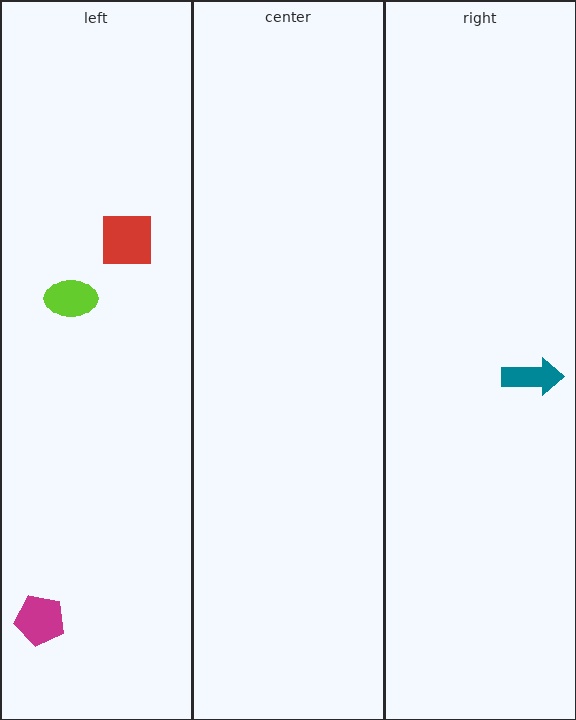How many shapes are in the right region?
1.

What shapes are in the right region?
The teal arrow.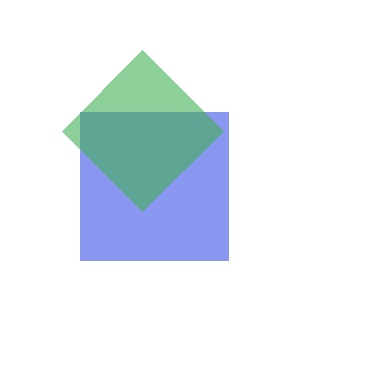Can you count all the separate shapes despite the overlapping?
Yes, there are 2 separate shapes.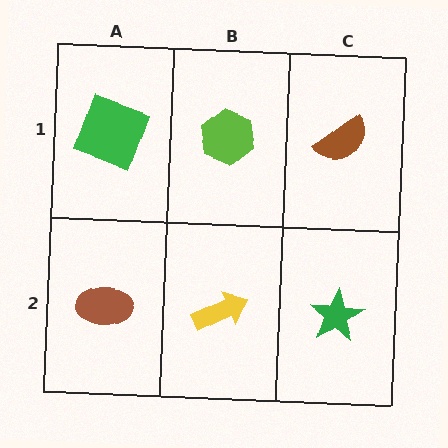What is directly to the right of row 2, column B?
A green star.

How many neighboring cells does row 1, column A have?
2.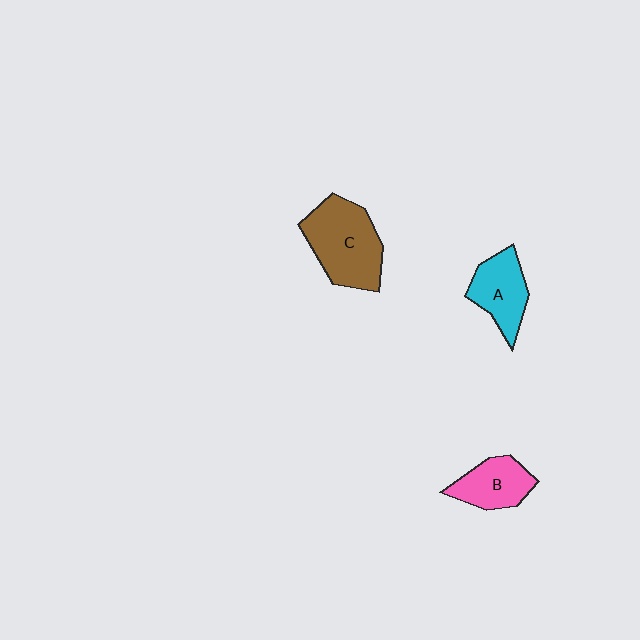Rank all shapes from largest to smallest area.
From largest to smallest: C (brown), A (cyan), B (pink).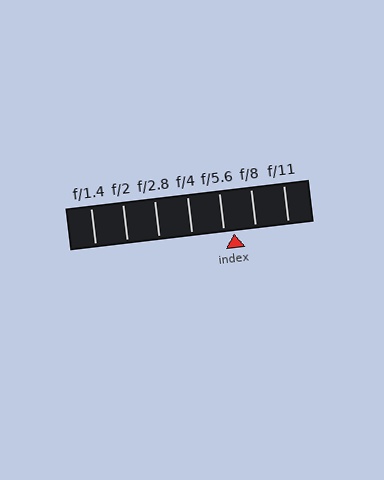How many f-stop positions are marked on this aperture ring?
There are 7 f-stop positions marked.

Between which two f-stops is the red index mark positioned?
The index mark is between f/5.6 and f/8.